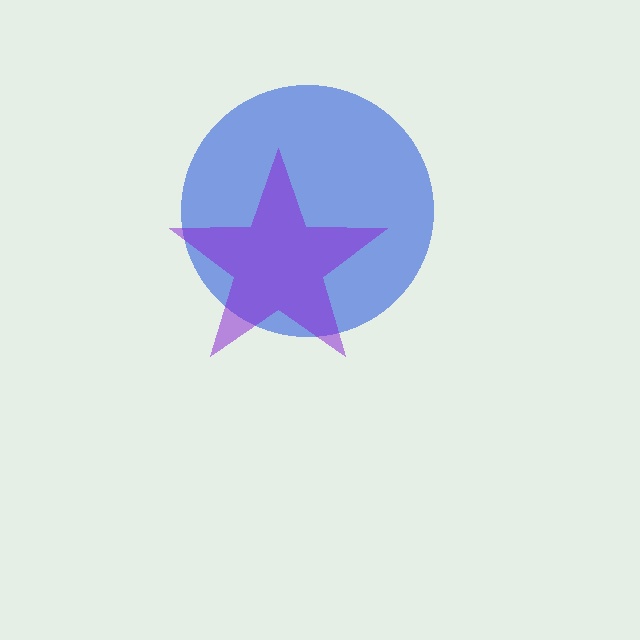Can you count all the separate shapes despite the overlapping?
Yes, there are 2 separate shapes.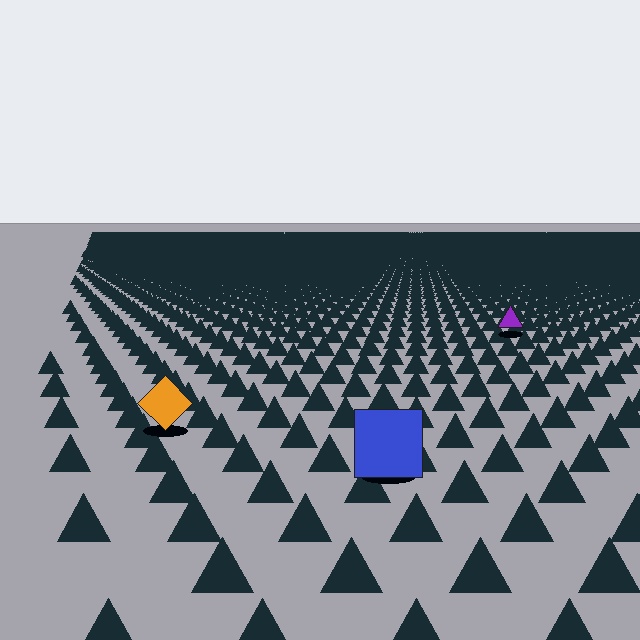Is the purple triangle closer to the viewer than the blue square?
No. The blue square is closer — you can tell from the texture gradient: the ground texture is coarser near it.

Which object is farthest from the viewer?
The purple triangle is farthest from the viewer. It appears smaller and the ground texture around it is denser.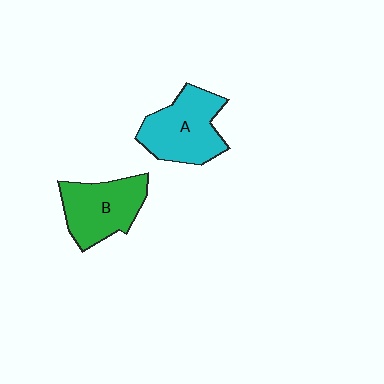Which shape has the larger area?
Shape A (cyan).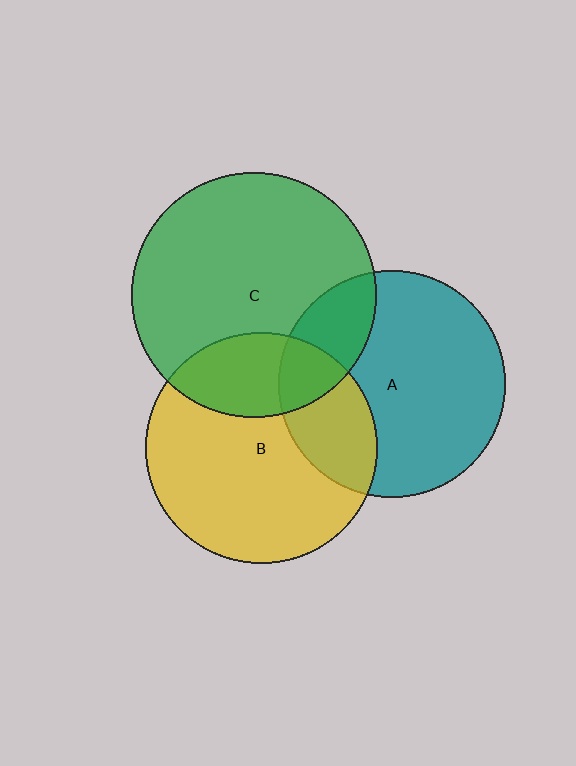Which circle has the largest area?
Circle C (green).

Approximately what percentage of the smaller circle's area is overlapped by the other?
Approximately 20%.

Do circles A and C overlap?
Yes.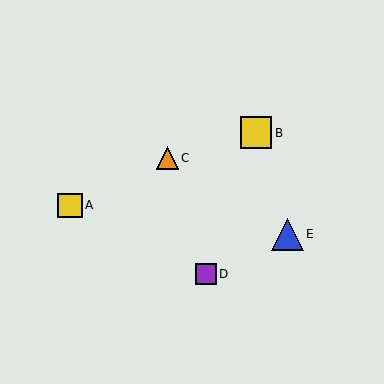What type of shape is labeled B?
Shape B is a yellow square.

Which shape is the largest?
The blue triangle (labeled E) is the largest.